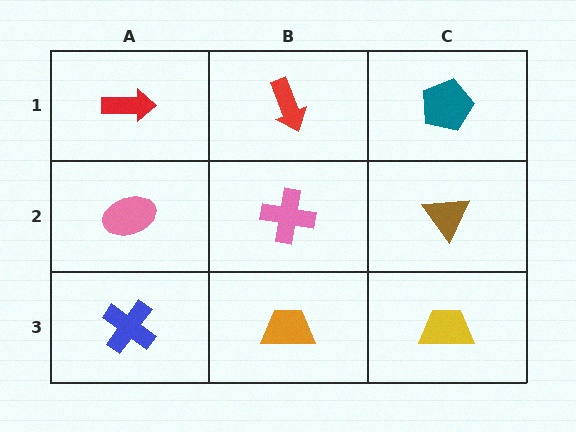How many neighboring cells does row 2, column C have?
3.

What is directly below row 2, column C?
A yellow trapezoid.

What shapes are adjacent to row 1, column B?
A pink cross (row 2, column B), a red arrow (row 1, column A), a teal pentagon (row 1, column C).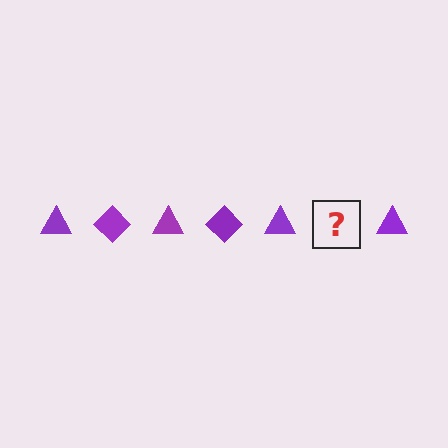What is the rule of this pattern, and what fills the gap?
The rule is that the pattern cycles through triangle, diamond shapes in purple. The gap should be filled with a purple diamond.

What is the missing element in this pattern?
The missing element is a purple diamond.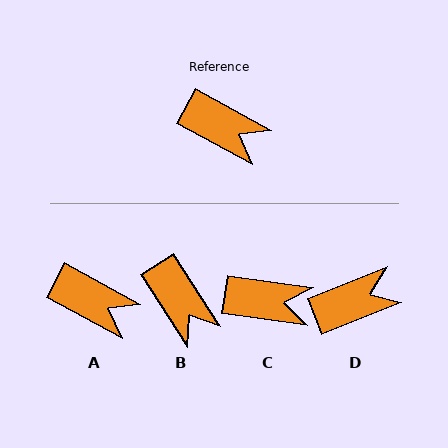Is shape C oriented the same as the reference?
No, it is off by about 21 degrees.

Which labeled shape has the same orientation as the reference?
A.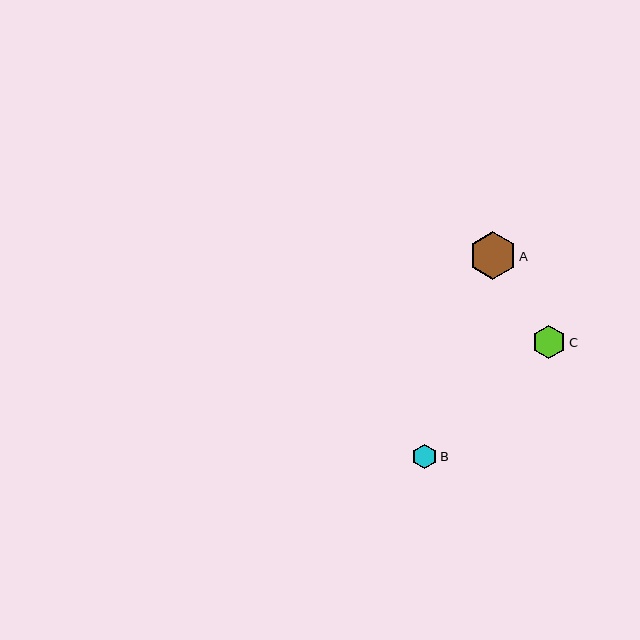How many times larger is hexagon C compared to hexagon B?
Hexagon C is approximately 1.4 times the size of hexagon B.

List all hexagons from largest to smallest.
From largest to smallest: A, C, B.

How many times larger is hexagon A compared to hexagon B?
Hexagon A is approximately 1.9 times the size of hexagon B.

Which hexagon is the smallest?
Hexagon B is the smallest with a size of approximately 25 pixels.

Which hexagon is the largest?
Hexagon A is the largest with a size of approximately 47 pixels.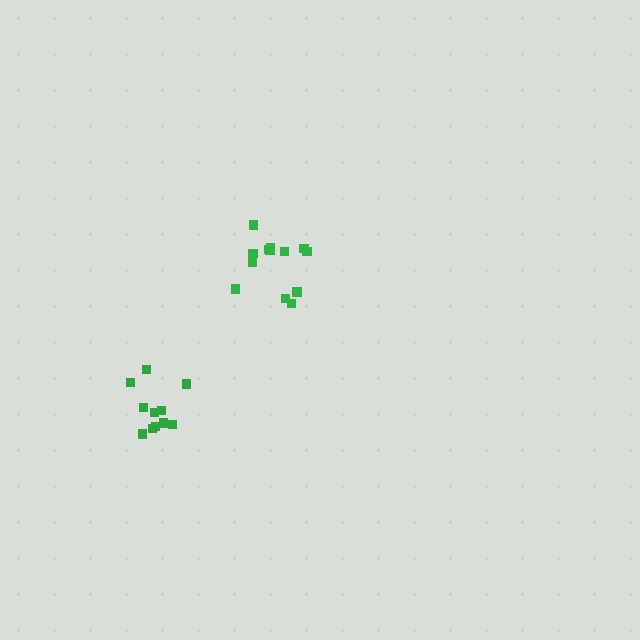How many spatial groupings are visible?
There are 2 spatial groupings.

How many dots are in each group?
Group 1: 13 dots, Group 2: 11 dots (24 total).